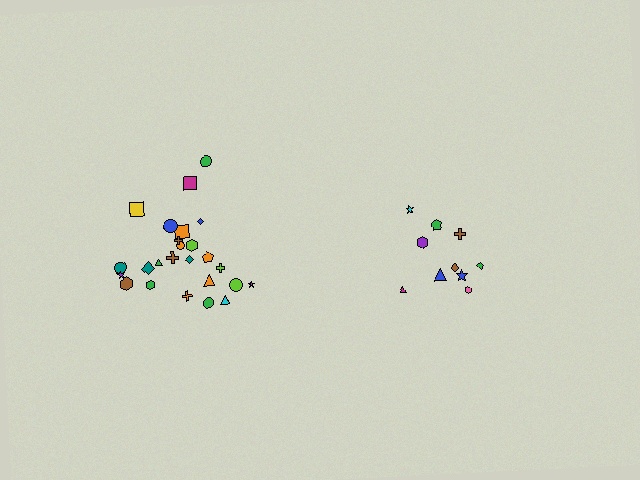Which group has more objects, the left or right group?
The left group.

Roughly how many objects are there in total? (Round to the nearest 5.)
Roughly 35 objects in total.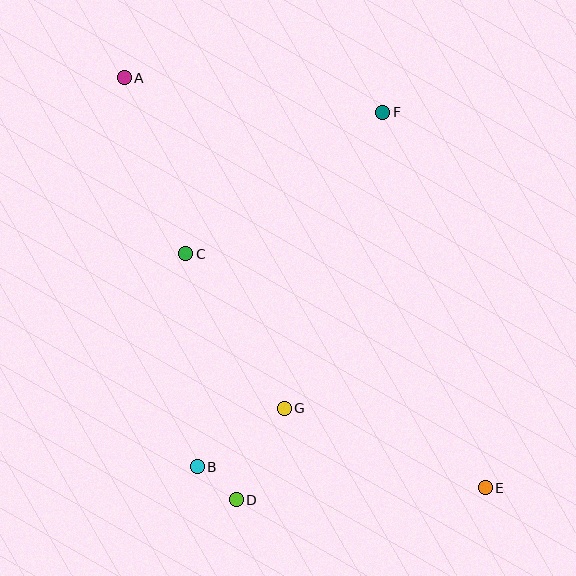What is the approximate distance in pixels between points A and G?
The distance between A and G is approximately 367 pixels.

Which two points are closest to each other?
Points B and D are closest to each other.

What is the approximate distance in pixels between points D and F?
The distance between D and F is approximately 414 pixels.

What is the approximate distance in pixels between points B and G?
The distance between B and G is approximately 105 pixels.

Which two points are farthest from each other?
Points A and E are farthest from each other.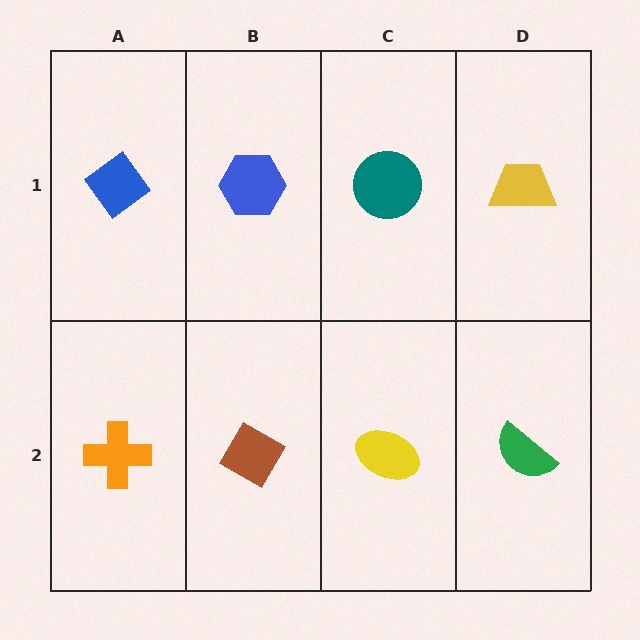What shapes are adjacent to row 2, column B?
A blue hexagon (row 1, column B), an orange cross (row 2, column A), a yellow ellipse (row 2, column C).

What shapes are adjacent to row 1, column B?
A brown diamond (row 2, column B), a blue diamond (row 1, column A), a teal circle (row 1, column C).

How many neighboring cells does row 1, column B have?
3.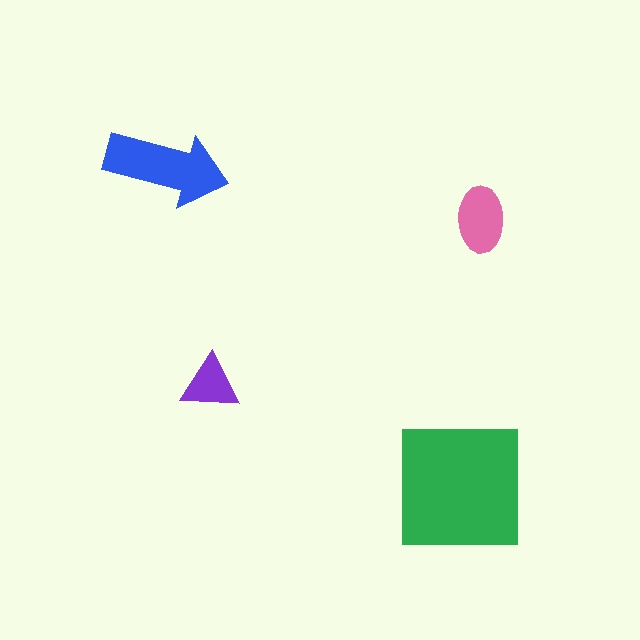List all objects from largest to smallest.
The green square, the blue arrow, the pink ellipse, the purple triangle.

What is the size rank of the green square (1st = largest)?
1st.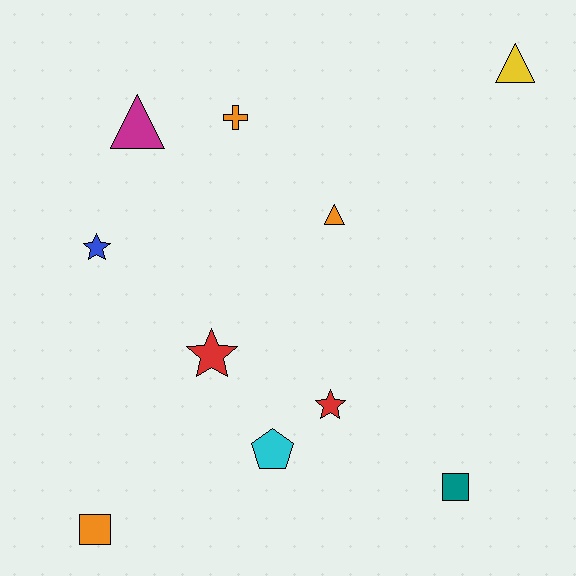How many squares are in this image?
There are 2 squares.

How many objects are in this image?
There are 10 objects.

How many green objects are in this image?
There are no green objects.